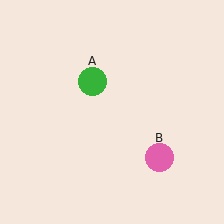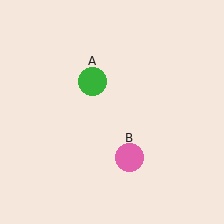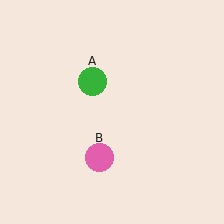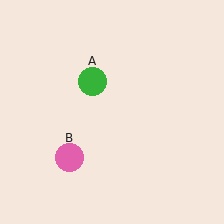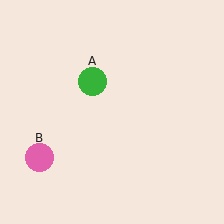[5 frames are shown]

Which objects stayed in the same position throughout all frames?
Green circle (object A) remained stationary.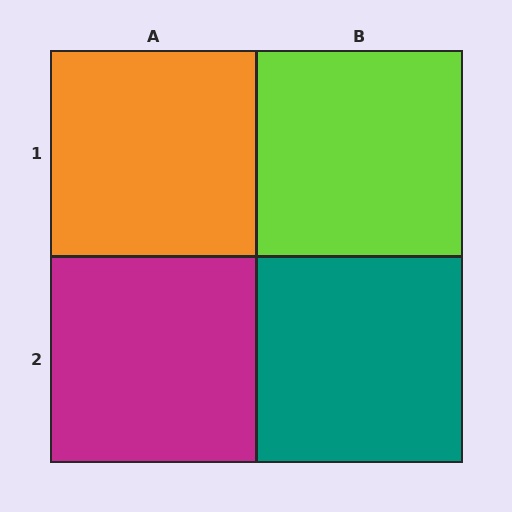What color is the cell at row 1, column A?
Orange.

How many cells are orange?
1 cell is orange.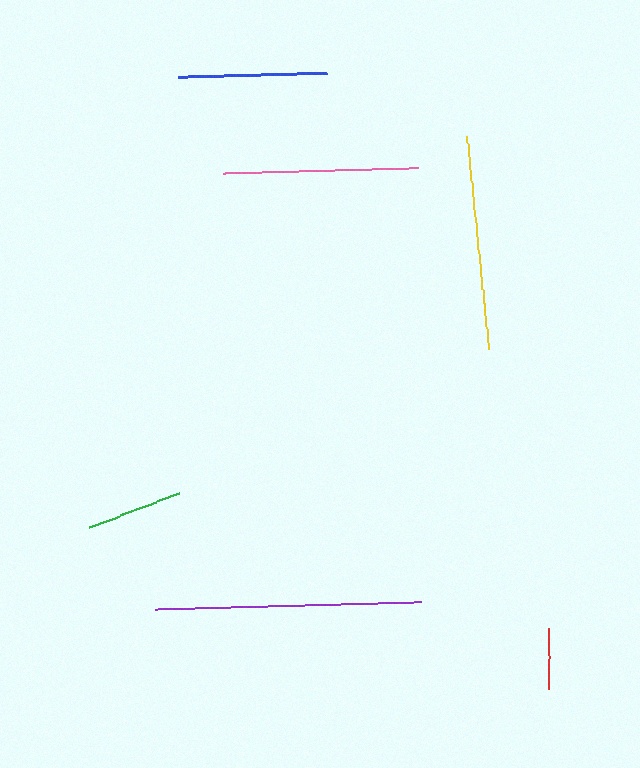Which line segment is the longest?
The purple line is the longest at approximately 266 pixels.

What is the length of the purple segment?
The purple segment is approximately 266 pixels long.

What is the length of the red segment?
The red segment is approximately 61 pixels long.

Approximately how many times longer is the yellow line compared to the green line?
The yellow line is approximately 2.2 times the length of the green line.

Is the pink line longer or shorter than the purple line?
The purple line is longer than the pink line.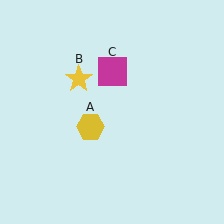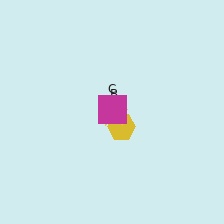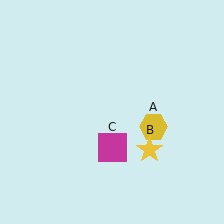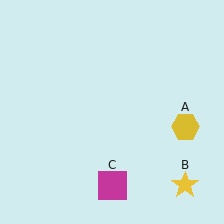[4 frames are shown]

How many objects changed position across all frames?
3 objects changed position: yellow hexagon (object A), yellow star (object B), magenta square (object C).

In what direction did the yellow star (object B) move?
The yellow star (object B) moved down and to the right.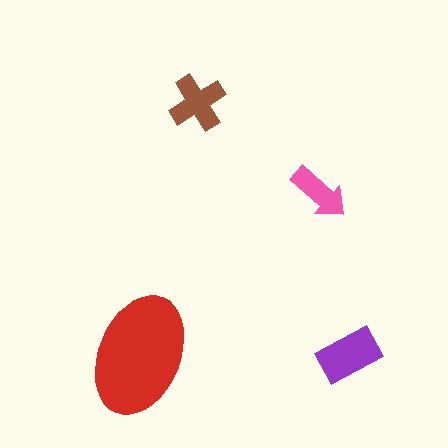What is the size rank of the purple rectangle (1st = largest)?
2nd.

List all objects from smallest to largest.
The pink arrow, the brown cross, the purple rectangle, the red ellipse.